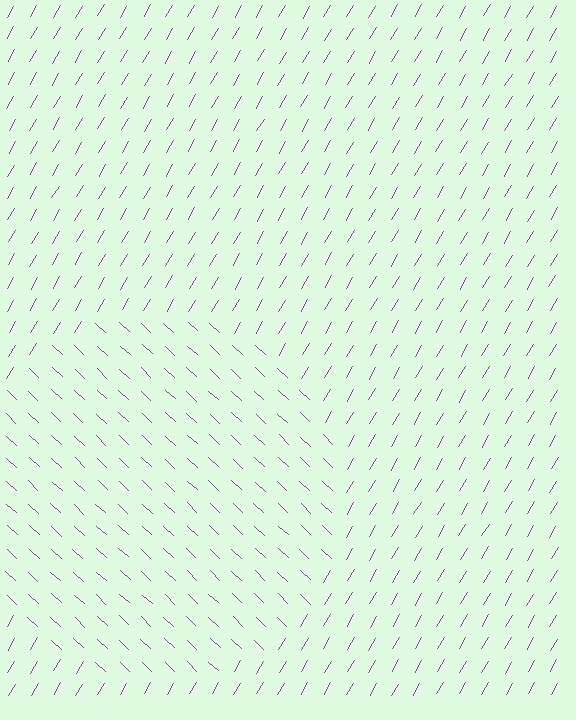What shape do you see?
I see a circle.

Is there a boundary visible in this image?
Yes, there is a texture boundary formed by a change in line orientation.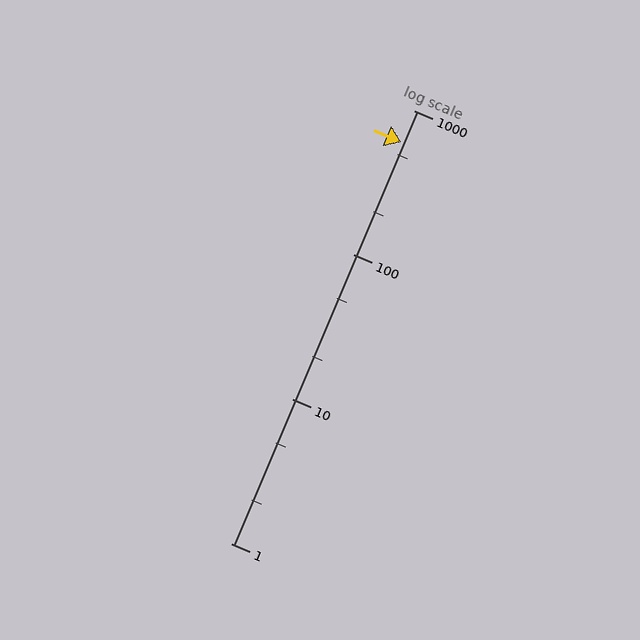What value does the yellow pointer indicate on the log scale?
The pointer indicates approximately 600.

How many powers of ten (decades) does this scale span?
The scale spans 3 decades, from 1 to 1000.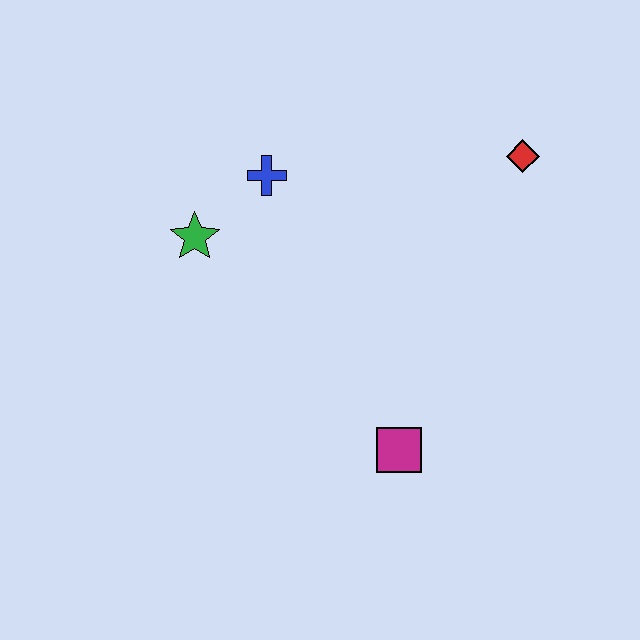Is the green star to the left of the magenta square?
Yes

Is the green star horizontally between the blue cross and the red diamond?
No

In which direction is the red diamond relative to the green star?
The red diamond is to the right of the green star.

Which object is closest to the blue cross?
The green star is closest to the blue cross.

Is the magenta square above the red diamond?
No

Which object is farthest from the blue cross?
The magenta square is farthest from the blue cross.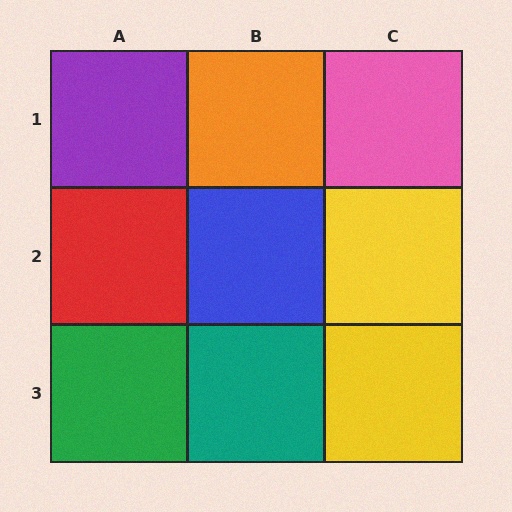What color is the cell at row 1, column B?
Orange.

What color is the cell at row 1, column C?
Pink.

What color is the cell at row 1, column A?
Purple.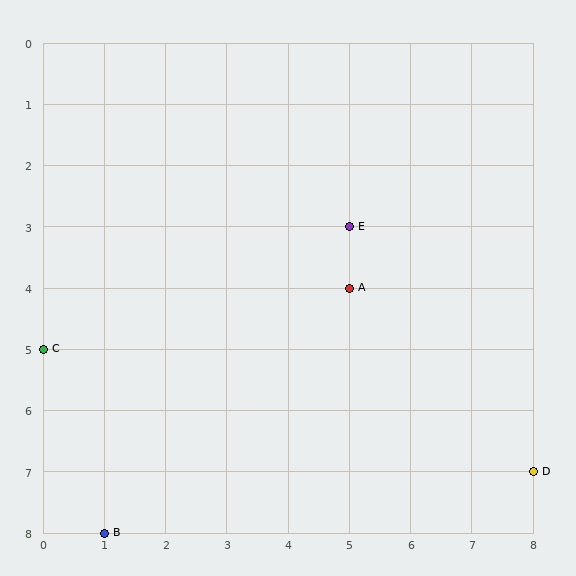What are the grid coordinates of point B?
Point B is at grid coordinates (1, 8).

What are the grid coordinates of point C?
Point C is at grid coordinates (0, 5).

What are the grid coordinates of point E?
Point E is at grid coordinates (5, 3).